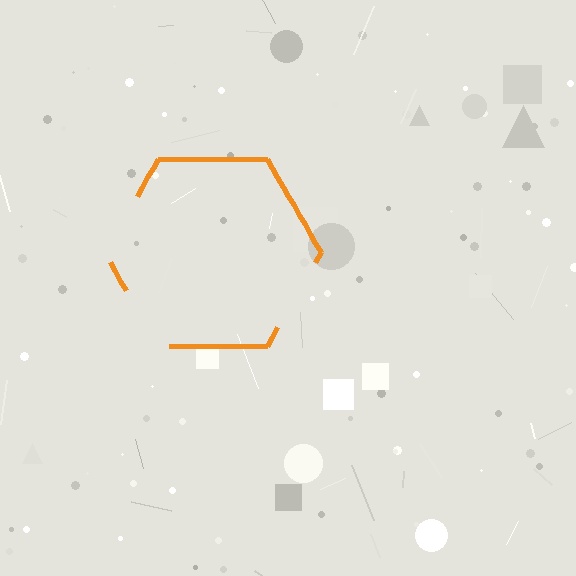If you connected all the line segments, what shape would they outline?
They would outline a hexagon.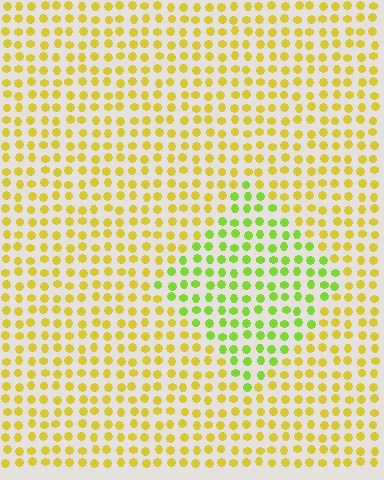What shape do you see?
I see a diamond.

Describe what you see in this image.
The image is filled with small yellow elements in a uniform arrangement. A diamond-shaped region is visible where the elements are tinted to a slightly different hue, forming a subtle color boundary.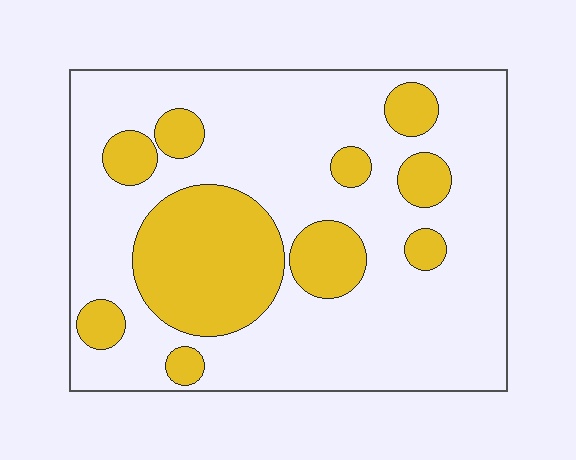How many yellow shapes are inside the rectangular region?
10.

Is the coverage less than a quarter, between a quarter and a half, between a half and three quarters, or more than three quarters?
Between a quarter and a half.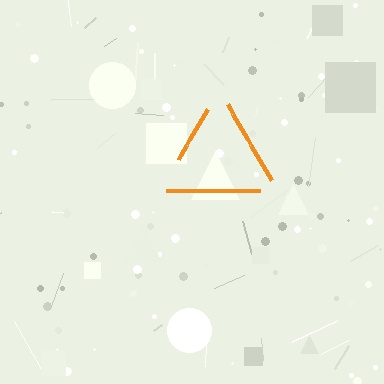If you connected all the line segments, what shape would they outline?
They would outline a triangle.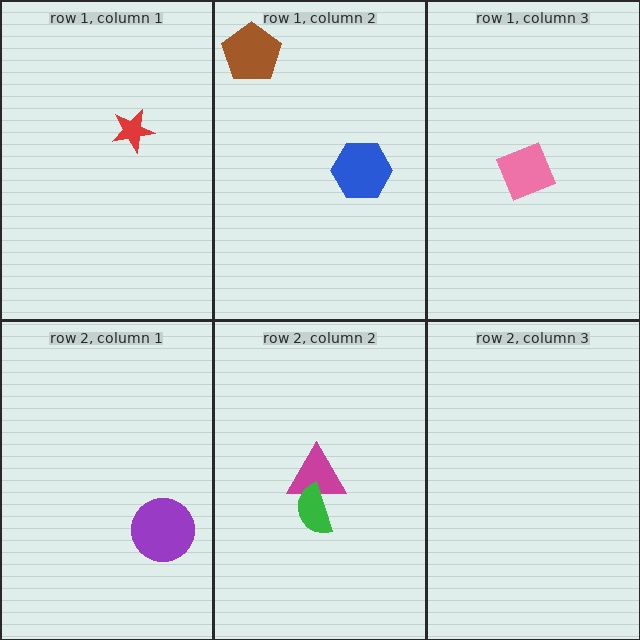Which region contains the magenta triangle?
The row 2, column 2 region.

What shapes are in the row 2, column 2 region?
The magenta triangle, the green semicircle.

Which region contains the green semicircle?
The row 2, column 2 region.